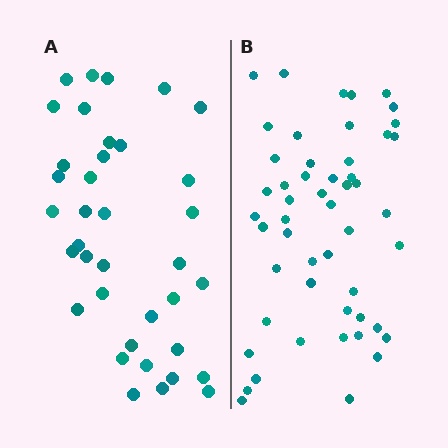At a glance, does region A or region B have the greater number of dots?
Region B (the right region) has more dots.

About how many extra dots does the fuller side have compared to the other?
Region B has approximately 15 more dots than region A.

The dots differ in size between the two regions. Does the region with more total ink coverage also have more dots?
No. Region A has more total ink coverage because its dots are larger, but region B actually contains more individual dots. Total area can be misleading — the number of items is what matters here.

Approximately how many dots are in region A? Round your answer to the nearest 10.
About 40 dots. (The exact count is 37, which rounds to 40.)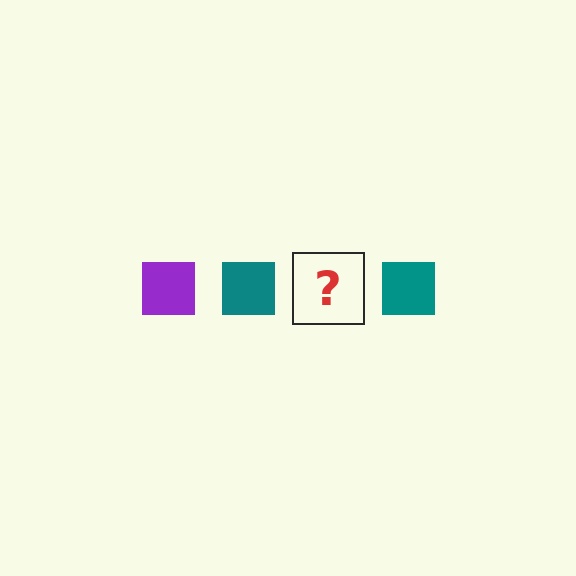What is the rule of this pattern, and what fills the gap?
The rule is that the pattern cycles through purple, teal squares. The gap should be filled with a purple square.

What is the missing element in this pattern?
The missing element is a purple square.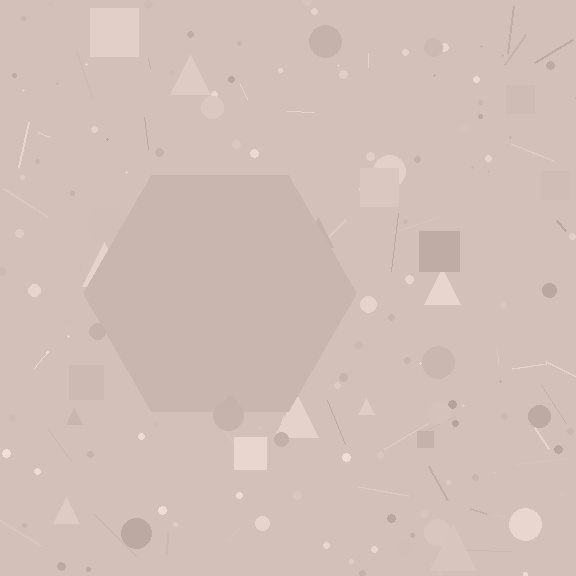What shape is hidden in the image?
A hexagon is hidden in the image.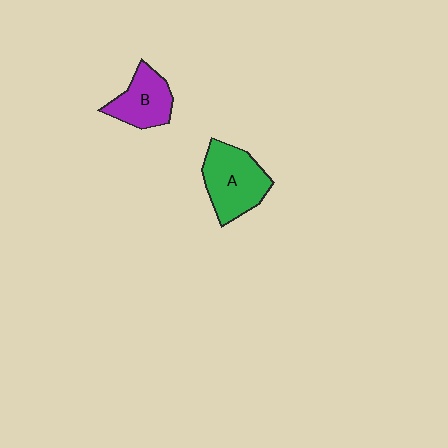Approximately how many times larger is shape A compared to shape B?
Approximately 1.4 times.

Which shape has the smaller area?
Shape B (purple).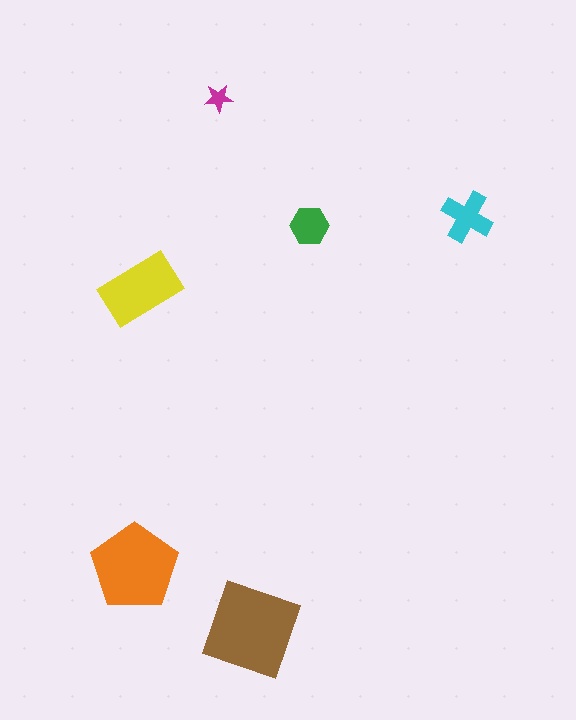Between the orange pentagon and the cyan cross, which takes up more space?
The orange pentagon.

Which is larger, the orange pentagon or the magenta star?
The orange pentagon.